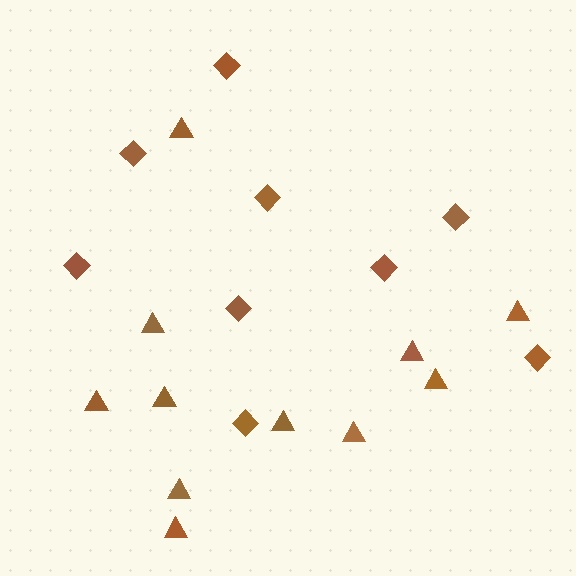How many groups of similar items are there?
There are 2 groups: one group of triangles (11) and one group of diamonds (9).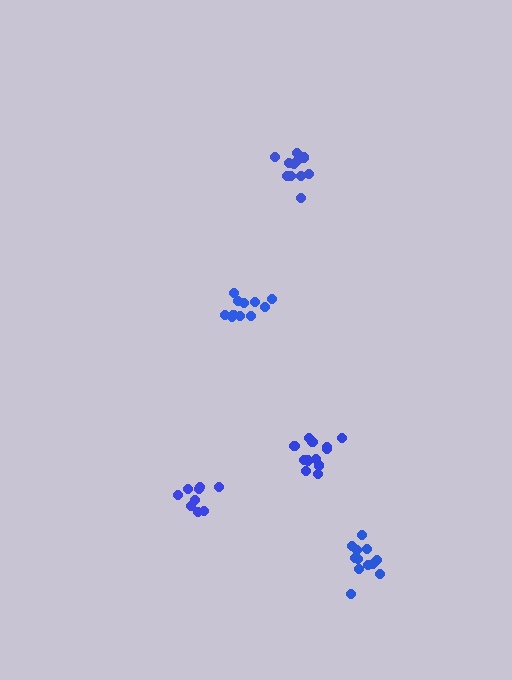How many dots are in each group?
Group 1: 11 dots, Group 2: 11 dots, Group 3: 13 dots, Group 4: 12 dots, Group 5: 9 dots (56 total).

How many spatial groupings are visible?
There are 5 spatial groupings.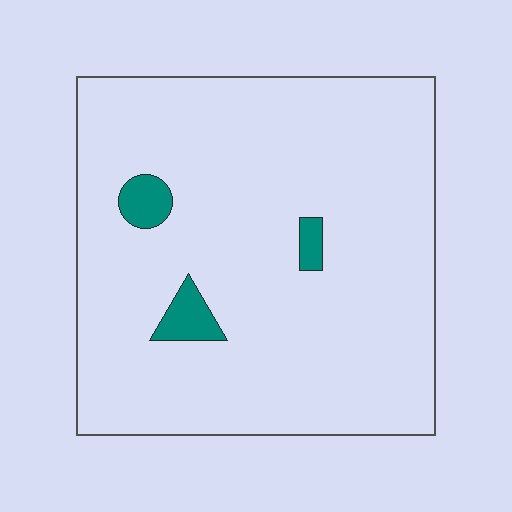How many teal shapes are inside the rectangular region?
3.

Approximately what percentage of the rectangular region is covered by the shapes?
Approximately 5%.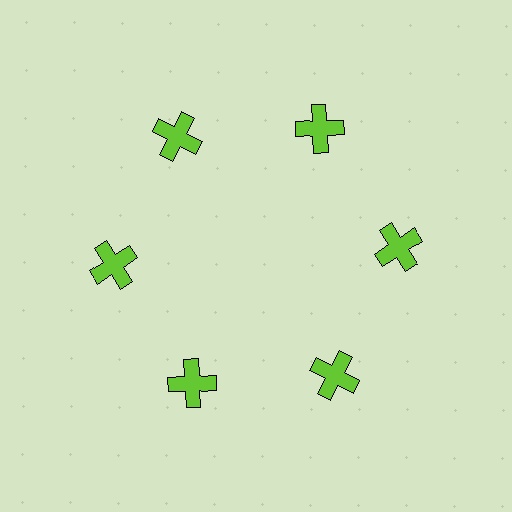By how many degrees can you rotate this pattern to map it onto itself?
The pattern maps onto itself every 60 degrees of rotation.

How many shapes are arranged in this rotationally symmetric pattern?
There are 6 shapes, arranged in 6 groups of 1.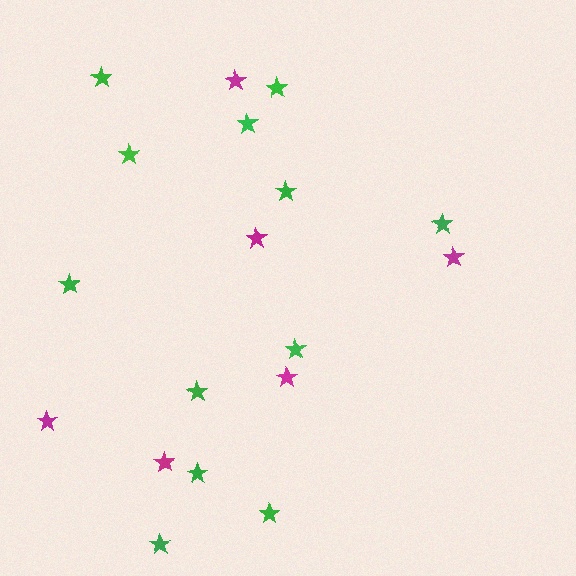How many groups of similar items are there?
There are 2 groups: one group of magenta stars (6) and one group of green stars (12).